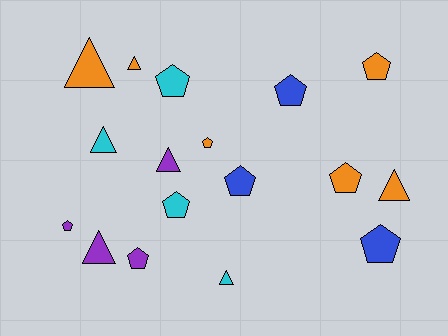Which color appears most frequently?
Orange, with 6 objects.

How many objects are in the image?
There are 17 objects.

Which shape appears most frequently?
Pentagon, with 10 objects.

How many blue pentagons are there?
There are 3 blue pentagons.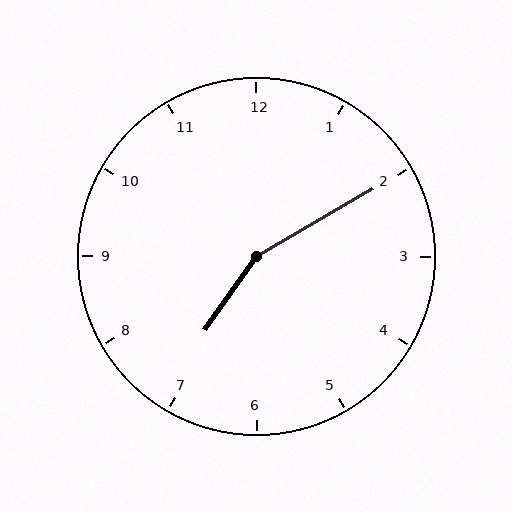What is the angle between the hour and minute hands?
Approximately 155 degrees.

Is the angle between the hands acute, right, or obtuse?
It is obtuse.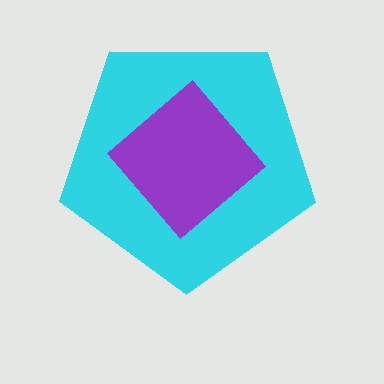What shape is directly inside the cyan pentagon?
The purple diamond.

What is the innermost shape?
The purple diamond.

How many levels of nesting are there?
2.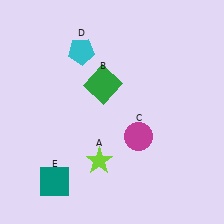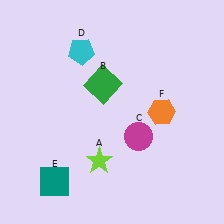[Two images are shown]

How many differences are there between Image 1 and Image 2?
There is 1 difference between the two images.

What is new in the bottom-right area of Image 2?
An orange hexagon (F) was added in the bottom-right area of Image 2.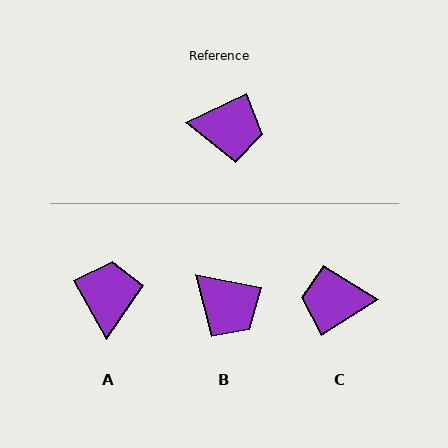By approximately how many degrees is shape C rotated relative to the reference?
Approximately 173 degrees clockwise.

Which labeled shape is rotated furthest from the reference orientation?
C, about 173 degrees away.